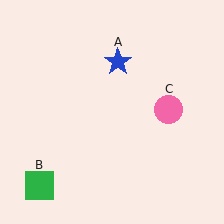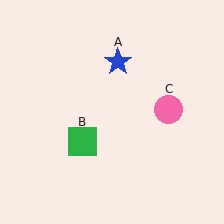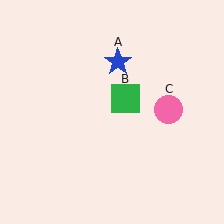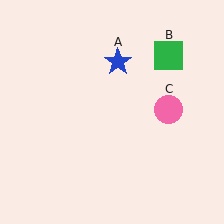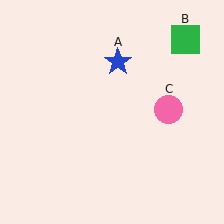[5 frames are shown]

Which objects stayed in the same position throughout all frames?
Blue star (object A) and pink circle (object C) remained stationary.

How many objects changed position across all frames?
1 object changed position: green square (object B).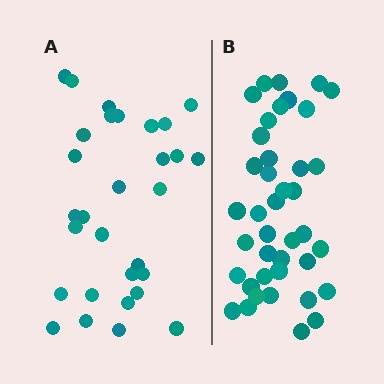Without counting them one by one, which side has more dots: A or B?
Region B (the right region) has more dots.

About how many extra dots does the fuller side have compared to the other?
Region B has roughly 10 or so more dots than region A.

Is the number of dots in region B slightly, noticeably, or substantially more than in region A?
Region B has noticeably more, but not dramatically so. The ratio is roughly 1.3 to 1.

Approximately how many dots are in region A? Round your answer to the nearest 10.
About 30 dots.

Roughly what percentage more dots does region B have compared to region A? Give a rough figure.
About 35% more.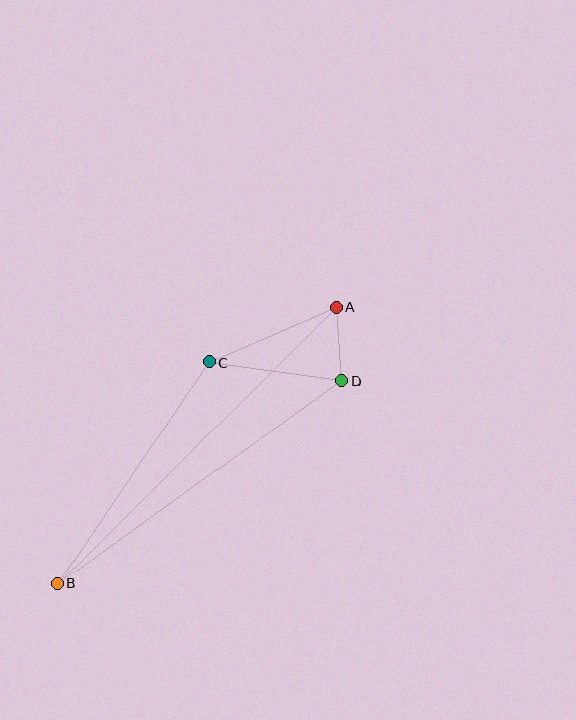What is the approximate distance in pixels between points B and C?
The distance between B and C is approximately 268 pixels.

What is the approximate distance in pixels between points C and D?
The distance between C and D is approximately 134 pixels.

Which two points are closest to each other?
Points A and D are closest to each other.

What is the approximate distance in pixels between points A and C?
The distance between A and C is approximately 139 pixels.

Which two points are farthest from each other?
Points A and B are farthest from each other.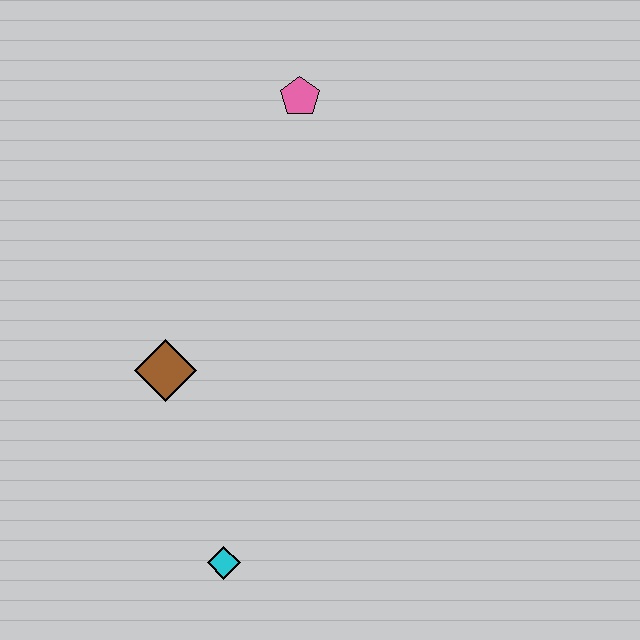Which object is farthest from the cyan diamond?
The pink pentagon is farthest from the cyan diamond.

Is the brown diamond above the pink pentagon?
No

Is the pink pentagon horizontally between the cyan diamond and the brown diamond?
No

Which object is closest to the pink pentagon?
The brown diamond is closest to the pink pentagon.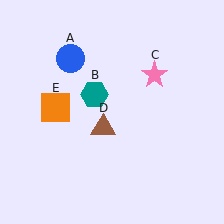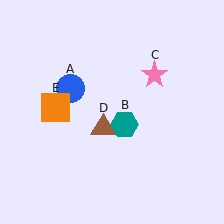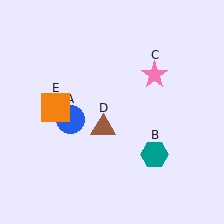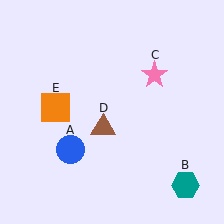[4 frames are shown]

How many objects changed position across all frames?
2 objects changed position: blue circle (object A), teal hexagon (object B).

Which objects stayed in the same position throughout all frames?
Pink star (object C) and brown triangle (object D) and orange square (object E) remained stationary.